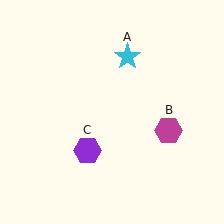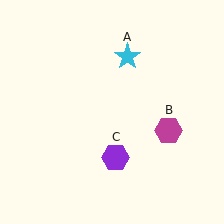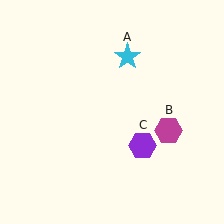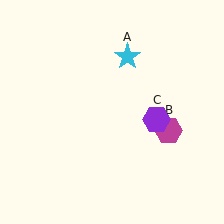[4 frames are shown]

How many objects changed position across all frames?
1 object changed position: purple hexagon (object C).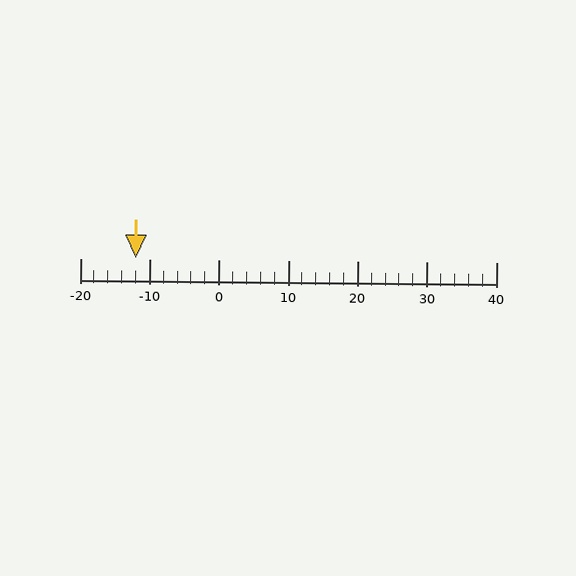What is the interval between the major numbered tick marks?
The major tick marks are spaced 10 units apart.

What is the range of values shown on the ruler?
The ruler shows values from -20 to 40.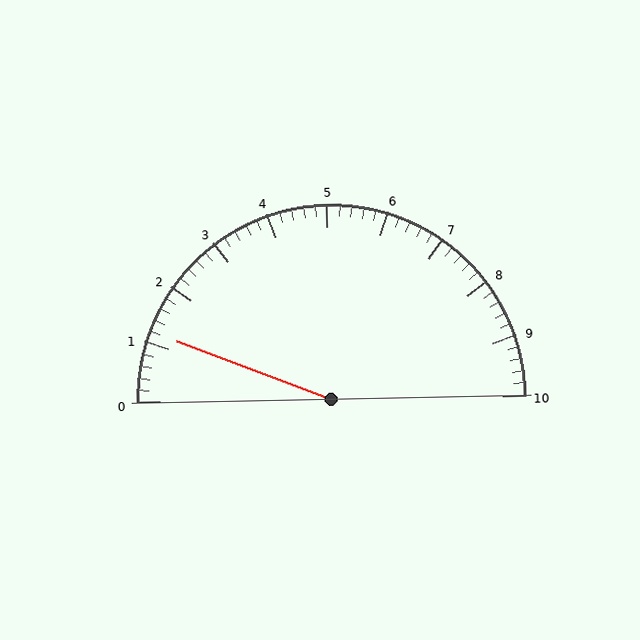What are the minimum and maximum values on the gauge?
The gauge ranges from 0 to 10.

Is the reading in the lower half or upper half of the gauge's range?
The reading is in the lower half of the range (0 to 10).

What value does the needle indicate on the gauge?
The needle indicates approximately 1.2.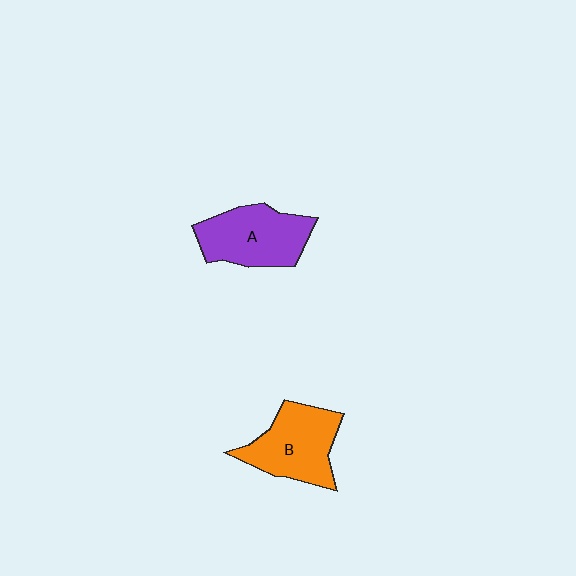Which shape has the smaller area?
Shape B (orange).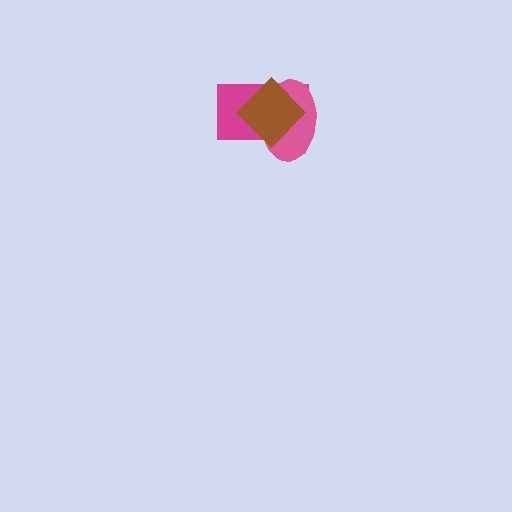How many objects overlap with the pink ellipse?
2 objects overlap with the pink ellipse.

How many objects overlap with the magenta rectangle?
2 objects overlap with the magenta rectangle.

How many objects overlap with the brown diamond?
2 objects overlap with the brown diamond.